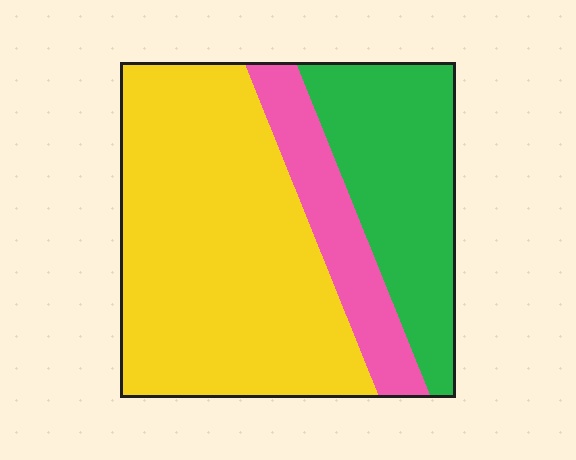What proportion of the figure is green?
Green covers 28% of the figure.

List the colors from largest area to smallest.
From largest to smallest: yellow, green, pink.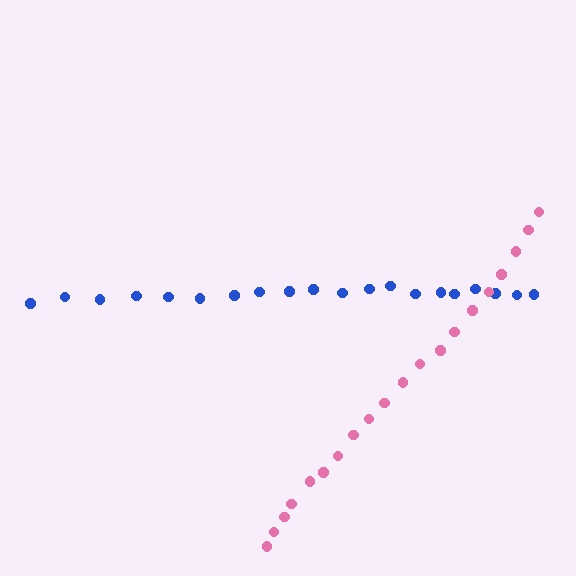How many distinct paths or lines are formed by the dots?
There are 2 distinct paths.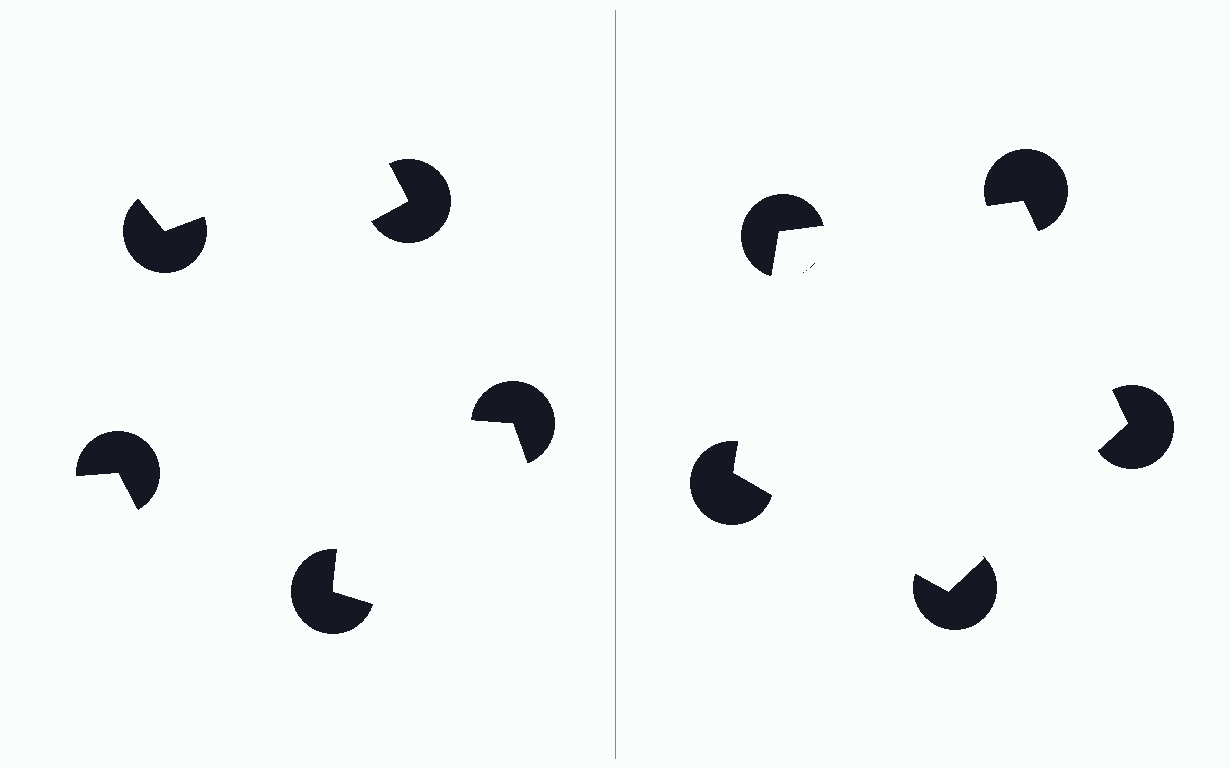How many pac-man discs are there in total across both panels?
10 — 5 on each side.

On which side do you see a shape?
An illusory pentagon appears on the right side. On the left side the wedge cuts are rotated, so no coherent shape forms.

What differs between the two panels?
The pac-man discs are positioned identically on both sides; only the wedge orientations differ. On the right they align to a pentagon; on the left they are misaligned.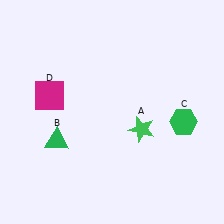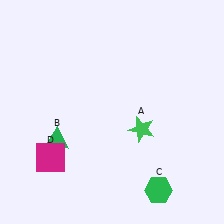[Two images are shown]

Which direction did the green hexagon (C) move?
The green hexagon (C) moved down.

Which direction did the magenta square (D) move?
The magenta square (D) moved down.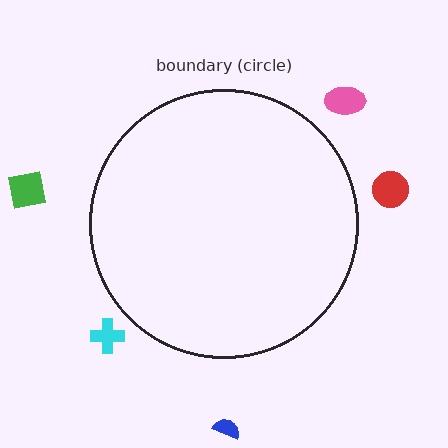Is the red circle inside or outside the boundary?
Outside.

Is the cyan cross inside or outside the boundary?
Outside.